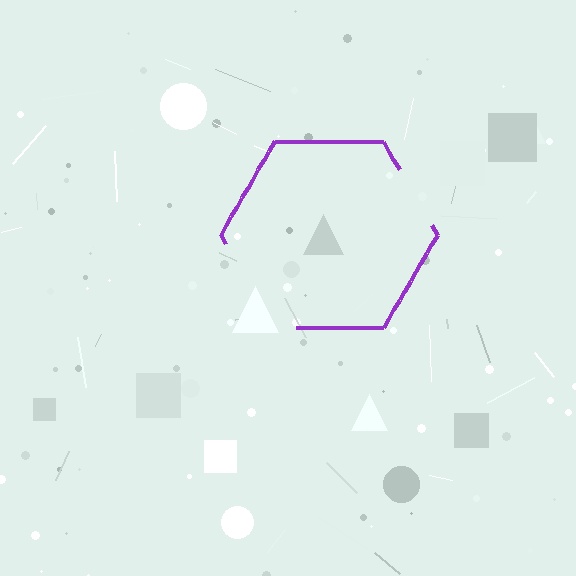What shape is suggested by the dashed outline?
The dashed outline suggests a hexagon.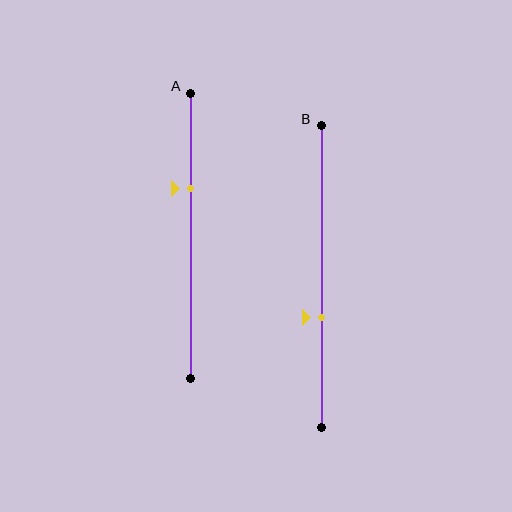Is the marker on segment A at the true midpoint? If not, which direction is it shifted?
No, the marker on segment A is shifted upward by about 16% of the segment length.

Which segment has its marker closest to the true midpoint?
Segment B has its marker closest to the true midpoint.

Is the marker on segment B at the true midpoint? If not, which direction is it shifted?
No, the marker on segment B is shifted downward by about 14% of the segment length.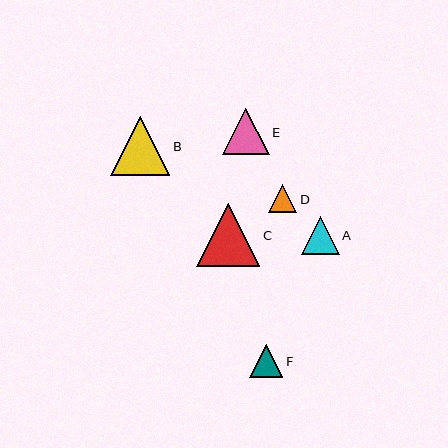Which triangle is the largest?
Triangle C is the largest with a size of approximately 63 pixels.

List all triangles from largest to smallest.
From largest to smallest: C, B, E, A, F, D.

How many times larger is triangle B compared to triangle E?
Triangle B is approximately 1.3 times the size of triangle E.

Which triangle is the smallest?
Triangle D is the smallest with a size of approximately 28 pixels.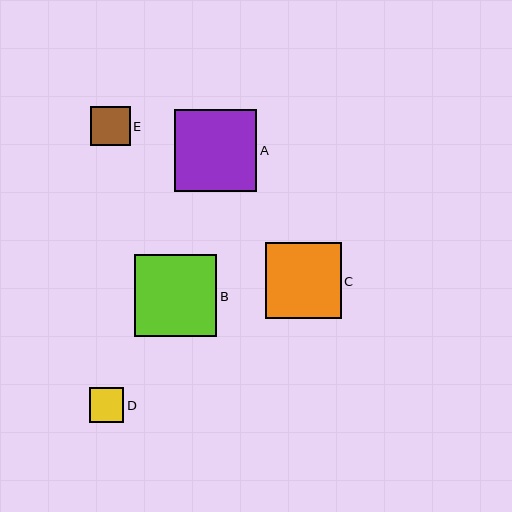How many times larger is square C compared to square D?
Square C is approximately 2.2 times the size of square D.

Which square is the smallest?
Square D is the smallest with a size of approximately 34 pixels.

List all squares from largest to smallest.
From largest to smallest: B, A, C, E, D.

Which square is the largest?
Square B is the largest with a size of approximately 82 pixels.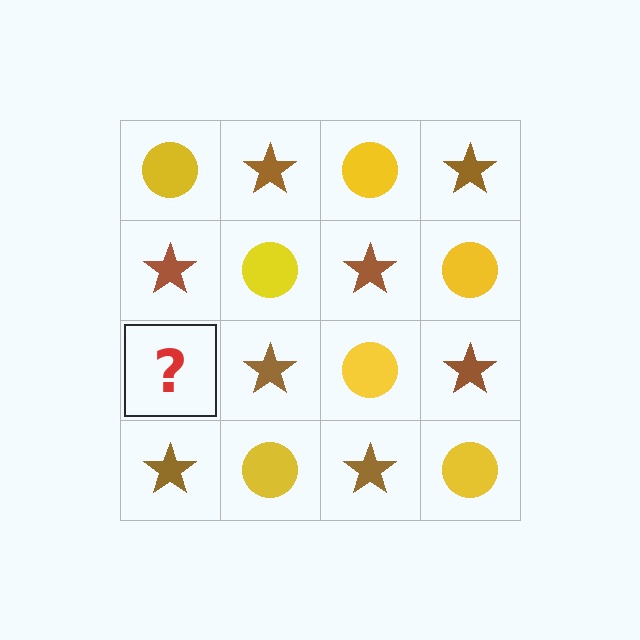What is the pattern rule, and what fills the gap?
The rule is that it alternates yellow circle and brown star in a checkerboard pattern. The gap should be filled with a yellow circle.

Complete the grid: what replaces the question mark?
The question mark should be replaced with a yellow circle.